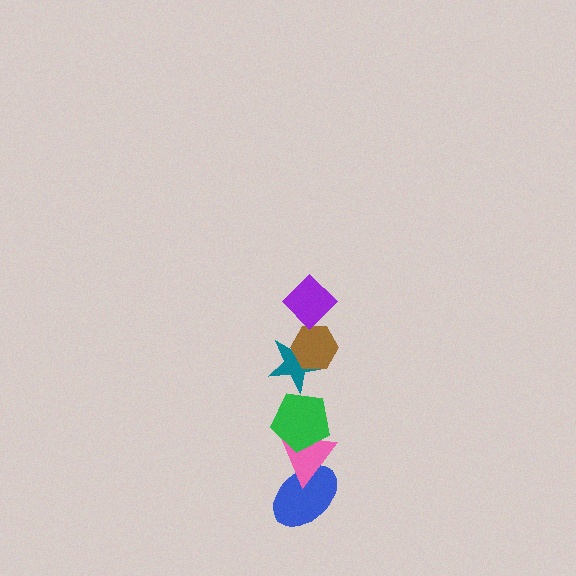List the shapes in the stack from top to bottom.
From top to bottom: the purple diamond, the brown hexagon, the teal star, the green pentagon, the pink triangle, the blue ellipse.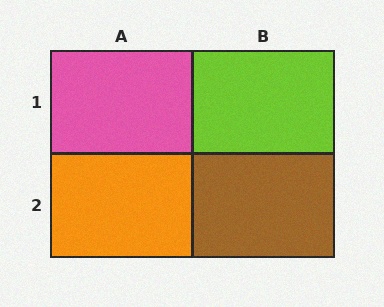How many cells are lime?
1 cell is lime.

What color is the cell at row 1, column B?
Lime.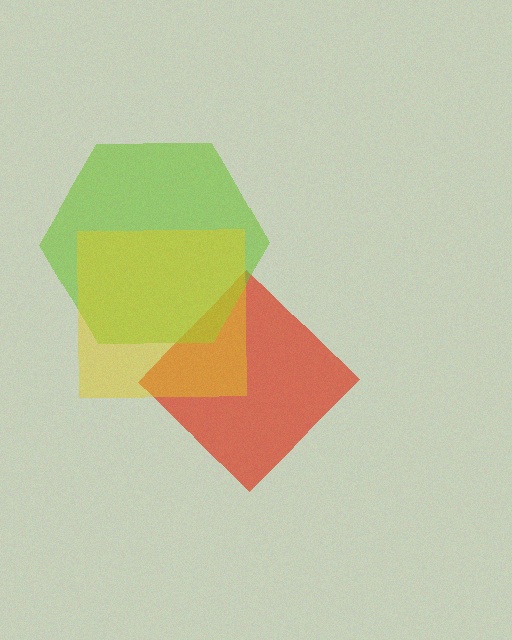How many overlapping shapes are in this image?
There are 3 overlapping shapes in the image.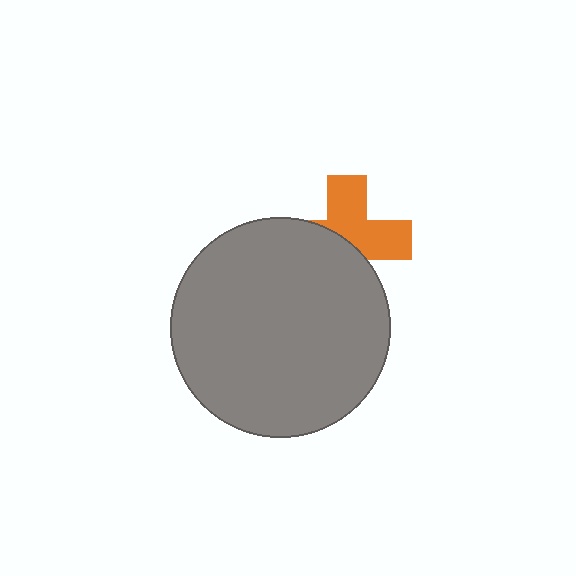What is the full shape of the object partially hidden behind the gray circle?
The partially hidden object is an orange cross.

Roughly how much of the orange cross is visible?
About half of it is visible (roughly 51%).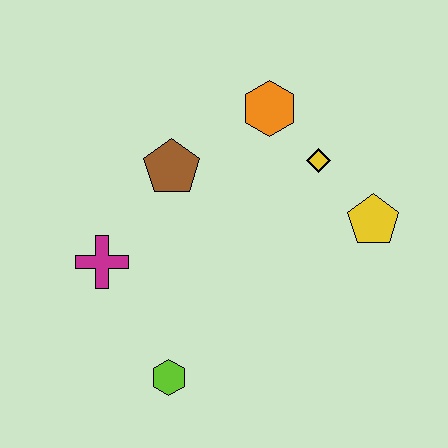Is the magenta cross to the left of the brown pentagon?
Yes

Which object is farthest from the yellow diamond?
The lime hexagon is farthest from the yellow diamond.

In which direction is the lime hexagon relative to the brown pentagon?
The lime hexagon is below the brown pentagon.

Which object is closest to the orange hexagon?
The yellow diamond is closest to the orange hexagon.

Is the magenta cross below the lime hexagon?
No